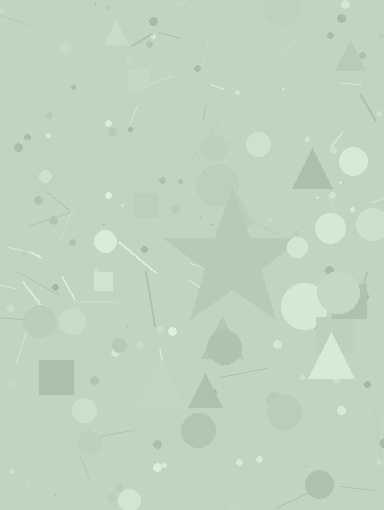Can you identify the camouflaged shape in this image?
The camouflaged shape is a star.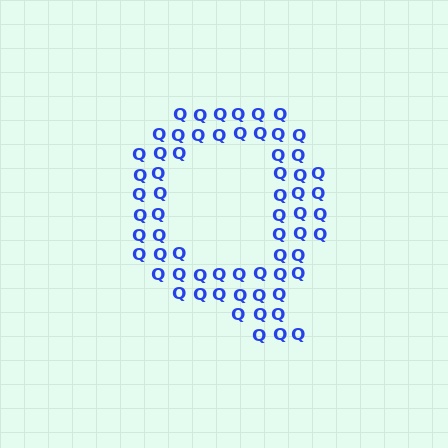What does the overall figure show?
The overall figure shows the letter Q.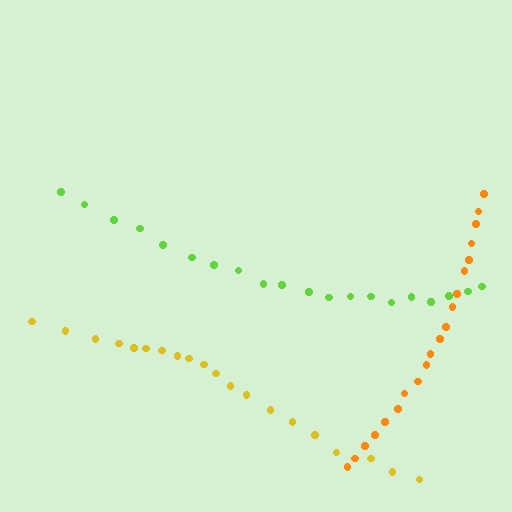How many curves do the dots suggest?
There are 3 distinct paths.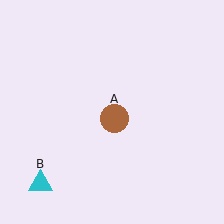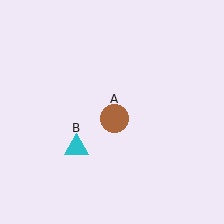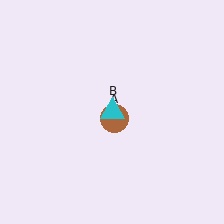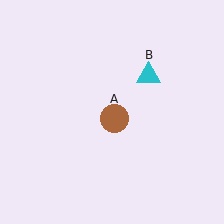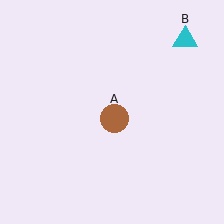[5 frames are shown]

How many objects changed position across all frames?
1 object changed position: cyan triangle (object B).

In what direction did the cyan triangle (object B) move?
The cyan triangle (object B) moved up and to the right.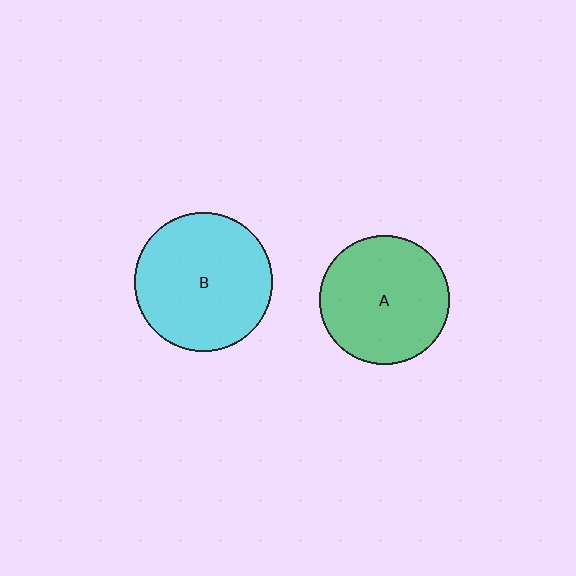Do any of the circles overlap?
No, none of the circles overlap.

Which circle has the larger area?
Circle B (cyan).